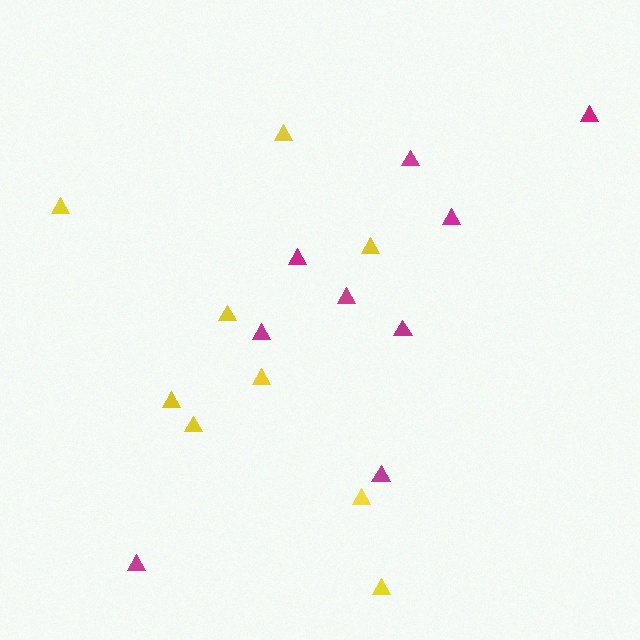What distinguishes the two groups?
There are 2 groups: one group of yellow triangles (9) and one group of magenta triangles (9).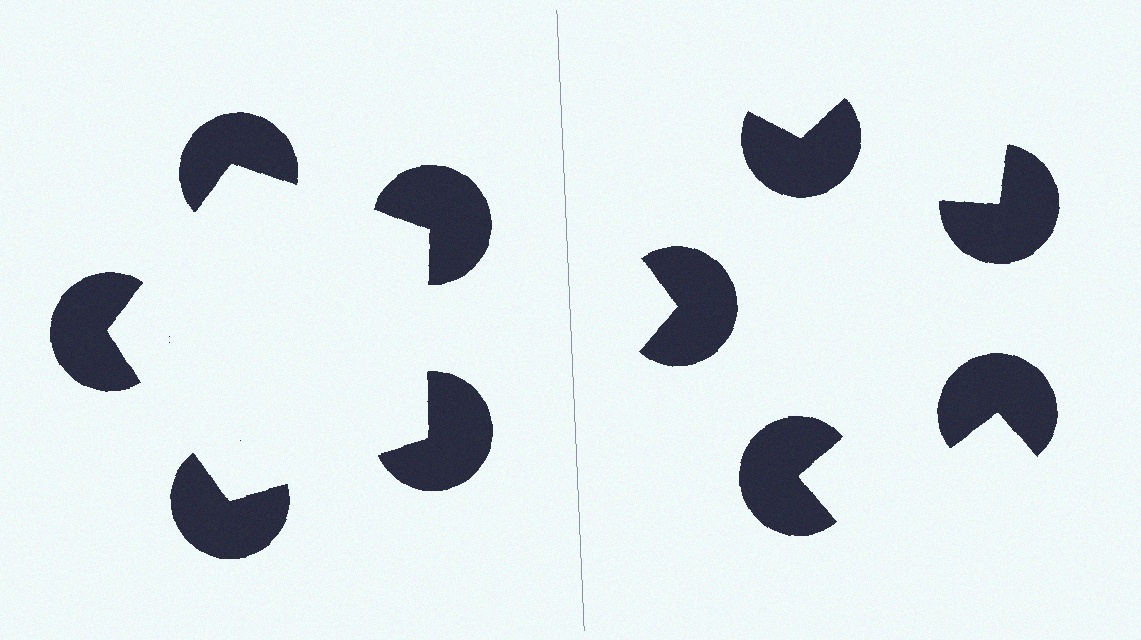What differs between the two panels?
The pac-man discs are positioned identically on both sides; only the wedge orientations differ. On the left they align to a pentagon; on the right they are misaligned.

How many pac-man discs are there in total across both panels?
10 — 5 on each side.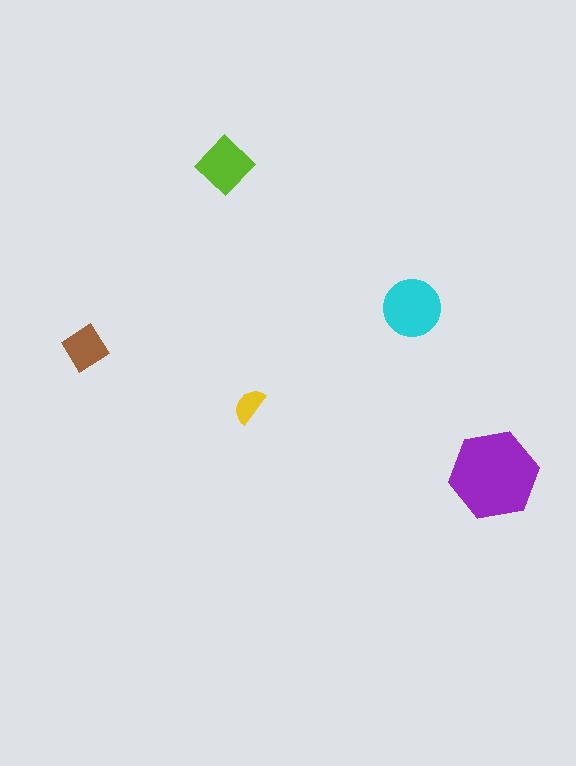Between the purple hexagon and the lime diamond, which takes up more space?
The purple hexagon.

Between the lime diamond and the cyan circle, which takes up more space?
The cyan circle.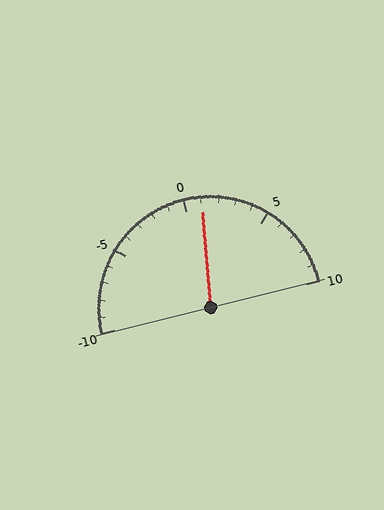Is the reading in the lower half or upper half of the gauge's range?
The reading is in the upper half of the range (-10 to 10).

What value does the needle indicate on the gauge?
The needle indicates approximately 1.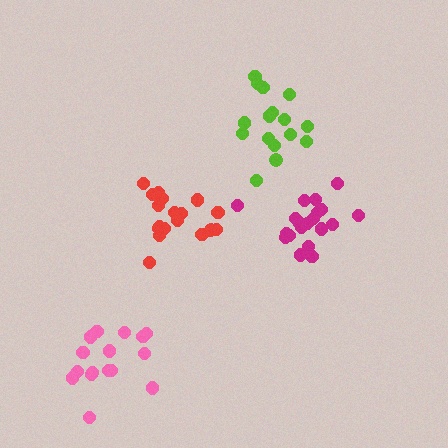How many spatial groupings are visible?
There are 4 spatial groupings.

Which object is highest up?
The lime cluster is topmost.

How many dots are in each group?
Group 1: 20 dots, Group 2: 16 dots, Group 3: 16 dots, Group 4: 18 dots (70 total).